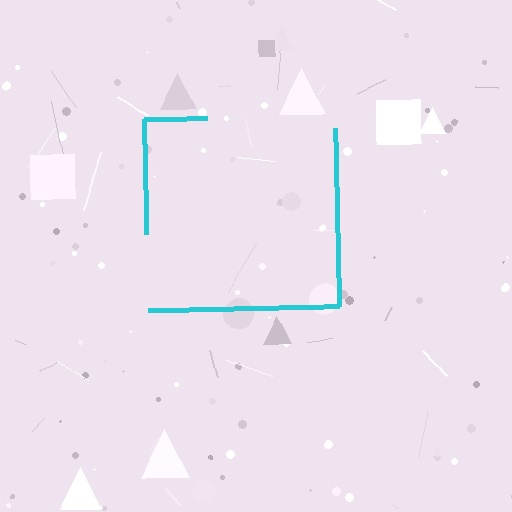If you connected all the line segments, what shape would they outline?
They would outline a square.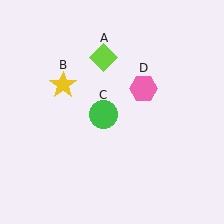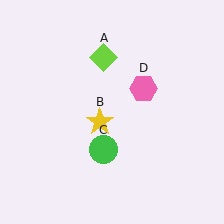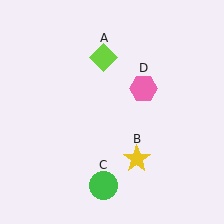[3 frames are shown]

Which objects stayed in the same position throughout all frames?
Lime diamond (object A) and pink hexagon (object D) remained stationary.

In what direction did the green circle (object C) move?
The green circle (object C) moved down.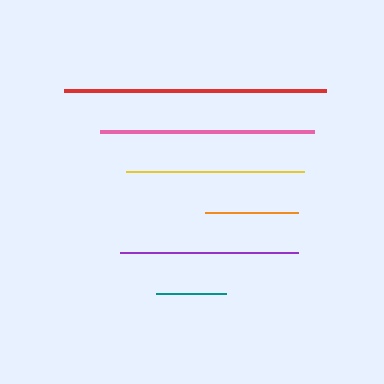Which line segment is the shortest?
The teal line is the shortest at approximately 70 pixels.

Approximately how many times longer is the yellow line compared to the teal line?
The yellow line is approximately 2.6 times the length of the teal line.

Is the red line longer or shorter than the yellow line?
The red line is longer than the yellow line.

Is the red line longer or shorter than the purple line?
The red line is longer than the purple line.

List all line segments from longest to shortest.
From longest to shortest: red, pink, purple, yellow, orange, teal.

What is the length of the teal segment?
The teal segment is approximately 70 pixels long.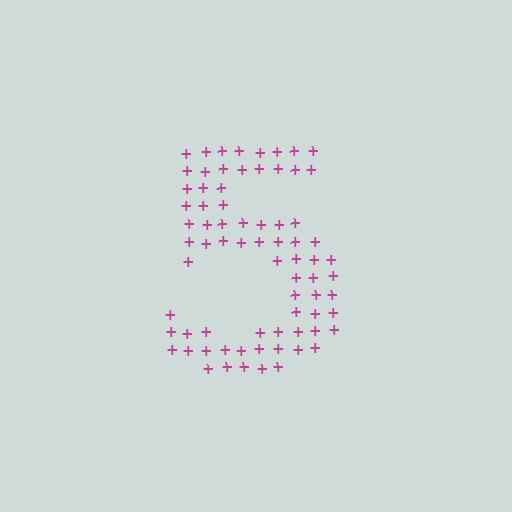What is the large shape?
The large shape is the digit 5.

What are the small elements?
The small elements are plus signs.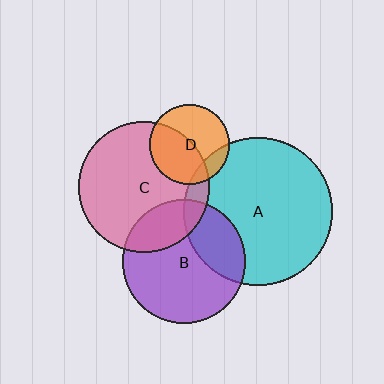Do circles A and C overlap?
Yes.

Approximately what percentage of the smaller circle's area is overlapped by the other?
Approximately 10%.